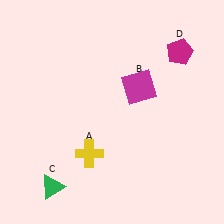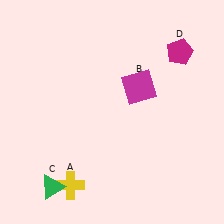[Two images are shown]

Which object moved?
The yellow cross (A) moved down.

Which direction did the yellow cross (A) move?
The yellow cross (A) moved down.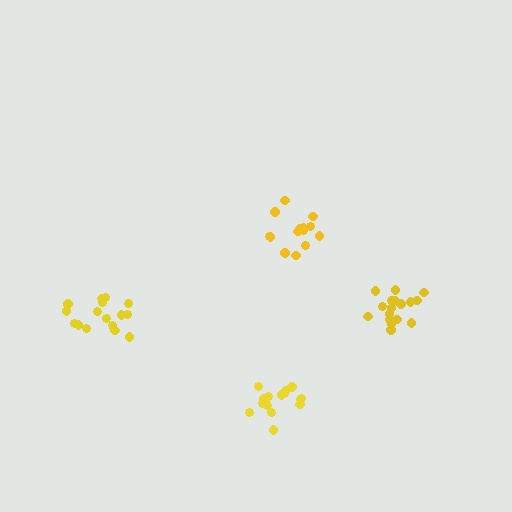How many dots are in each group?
Group 1: 17 dots, Group 2: 16 dots, Group 3: 14 dots, Group 4: 17 dots (64 total).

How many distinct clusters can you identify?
There are 4 distinct clusters.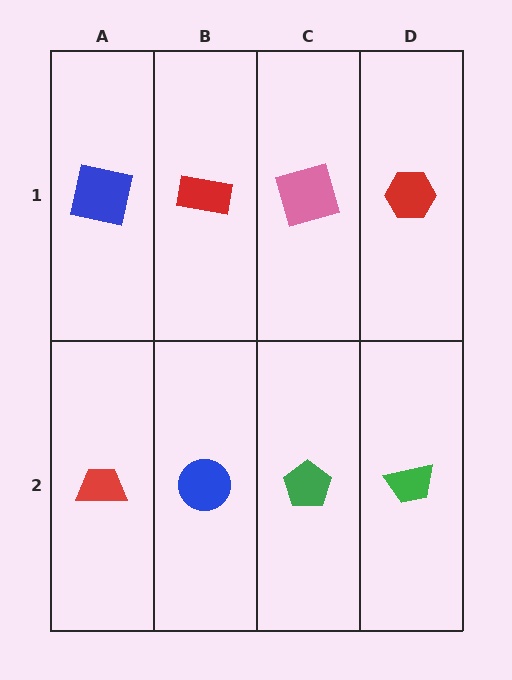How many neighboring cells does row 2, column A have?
2.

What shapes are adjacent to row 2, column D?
A red hexagon (row 1, column D), a green pentagon (row 2, column C).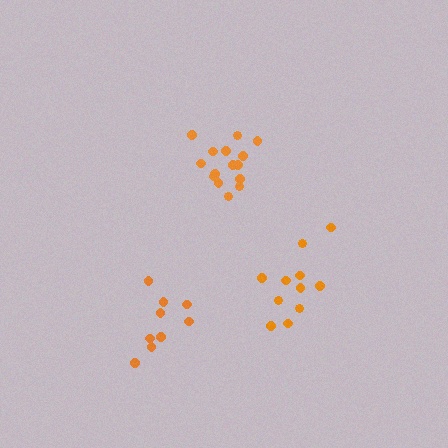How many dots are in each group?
Group 1: 9 dots, Group 2: 11 dots, Group 3: 15 dots (35 total).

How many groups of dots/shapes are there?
There are 3 groups.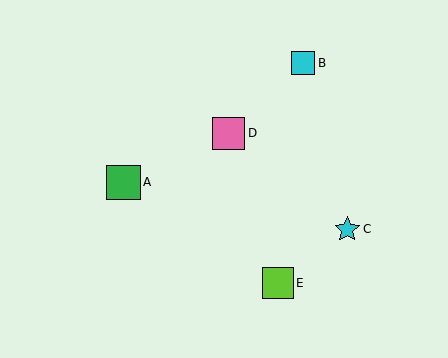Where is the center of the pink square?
The center of the pink square is at (229, 133).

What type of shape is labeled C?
Shape C is a cyan star.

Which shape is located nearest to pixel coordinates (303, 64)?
The cyan square (labeled B) at (303, 63) is nearest to that location.